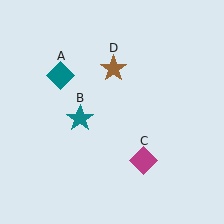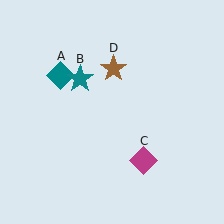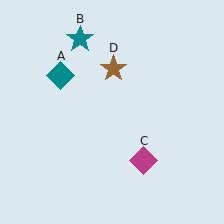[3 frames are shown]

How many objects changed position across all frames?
1 object changed position: teal star (object B).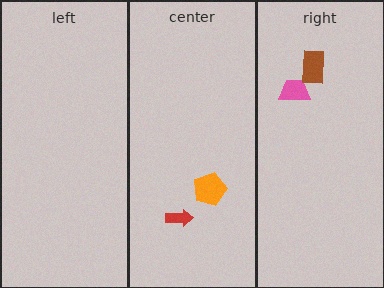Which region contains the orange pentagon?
The center region.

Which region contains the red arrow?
The center region.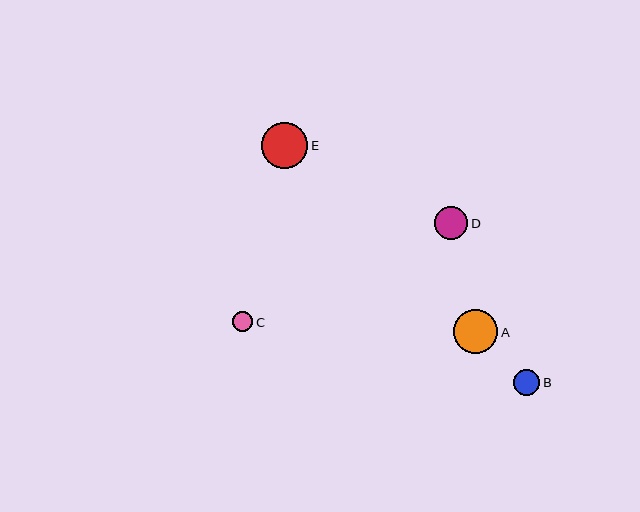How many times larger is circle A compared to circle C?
Circle A is approximately 2.2 times the size of circle C.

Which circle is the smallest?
Circle C is the smallest with a size of approximately 20 pixels.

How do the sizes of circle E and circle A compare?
Circle E and circle A are approximately the same size.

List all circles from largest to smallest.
From largest to smallest: E, A, D, B, C.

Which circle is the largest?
Circle E is the largest with a size of approximately 46 pixels.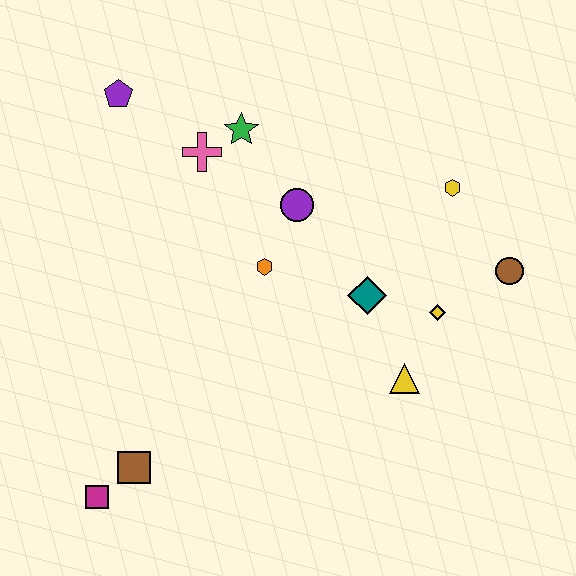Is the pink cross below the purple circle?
No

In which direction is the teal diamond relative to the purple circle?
The teal diamond is below the purple circle.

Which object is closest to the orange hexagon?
The purple circle is closest to the orange hexagon.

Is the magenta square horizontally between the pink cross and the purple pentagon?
No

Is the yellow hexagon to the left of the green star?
No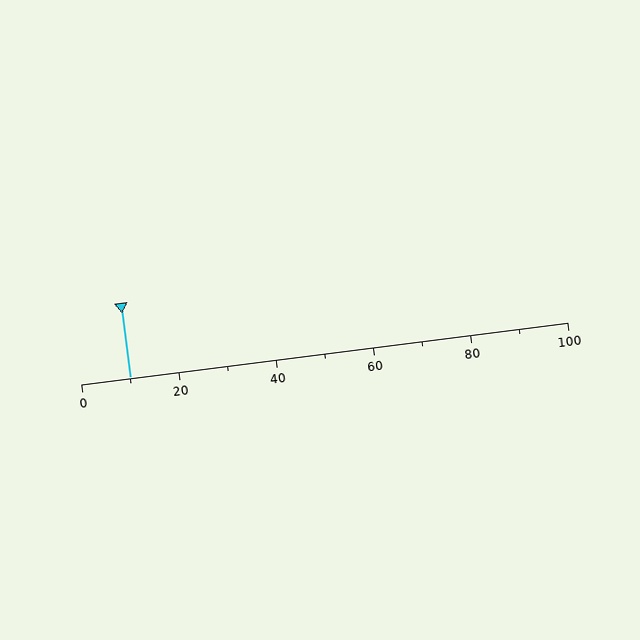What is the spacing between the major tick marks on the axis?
The major ticks are spaced 20 apart.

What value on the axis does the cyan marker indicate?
The marker indicates approximately 10.